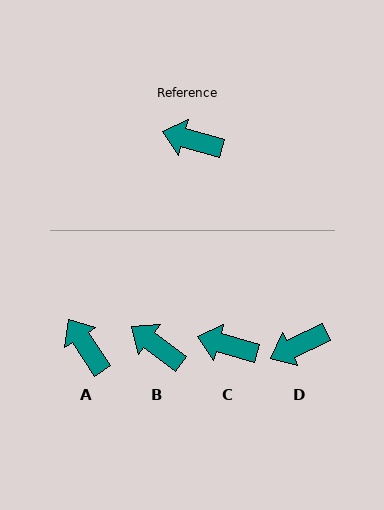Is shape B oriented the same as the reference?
No, it is off by about 21 degrees.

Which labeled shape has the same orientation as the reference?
C.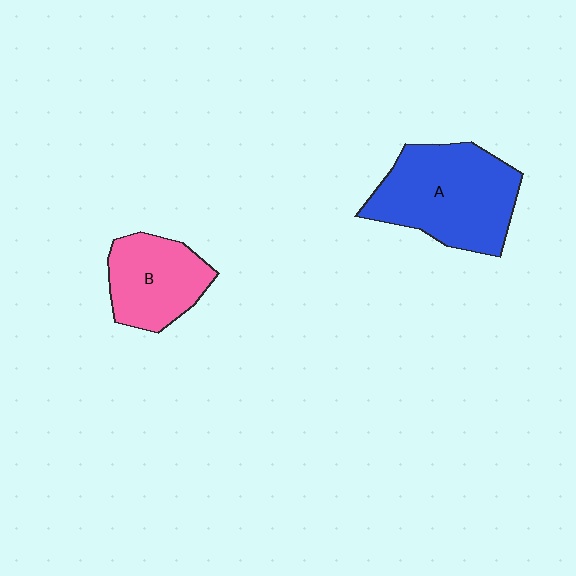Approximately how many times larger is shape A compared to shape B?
Approximately 1.6 times.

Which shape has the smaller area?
Shape B (pink).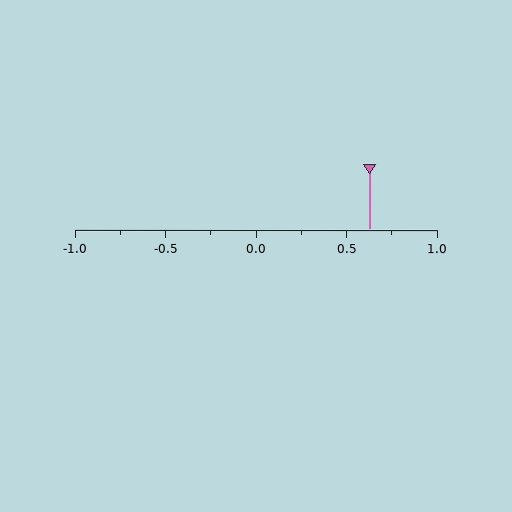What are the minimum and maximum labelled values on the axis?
The axis runs from -1.0 to 1.0.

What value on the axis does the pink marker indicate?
The marker indicates approximately 0.62.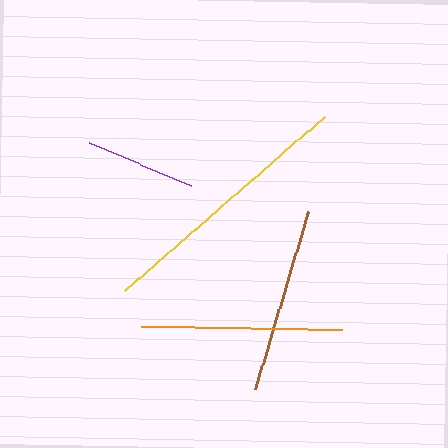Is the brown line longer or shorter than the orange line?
The orange line is longer than the brown line.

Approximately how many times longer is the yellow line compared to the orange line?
The yellow line is approximately 1.3 times the length of the orange line.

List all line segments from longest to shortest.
From longest to shortest: yellow, orange, brown, purple.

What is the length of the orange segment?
The orange segment is approximately 201 pixels long.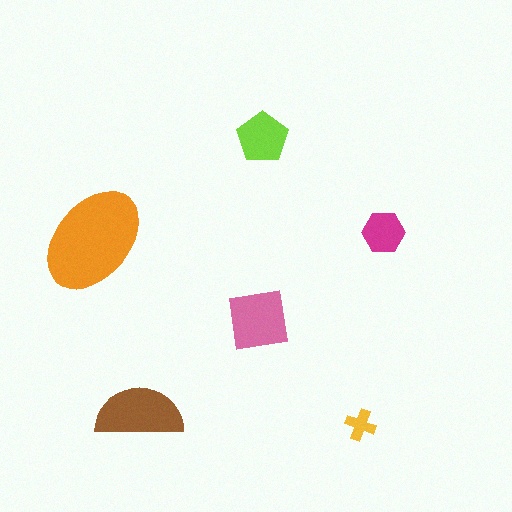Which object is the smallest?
The yellow cross.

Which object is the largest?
The orange ellipse.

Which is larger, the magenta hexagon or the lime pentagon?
The lime pentagon.